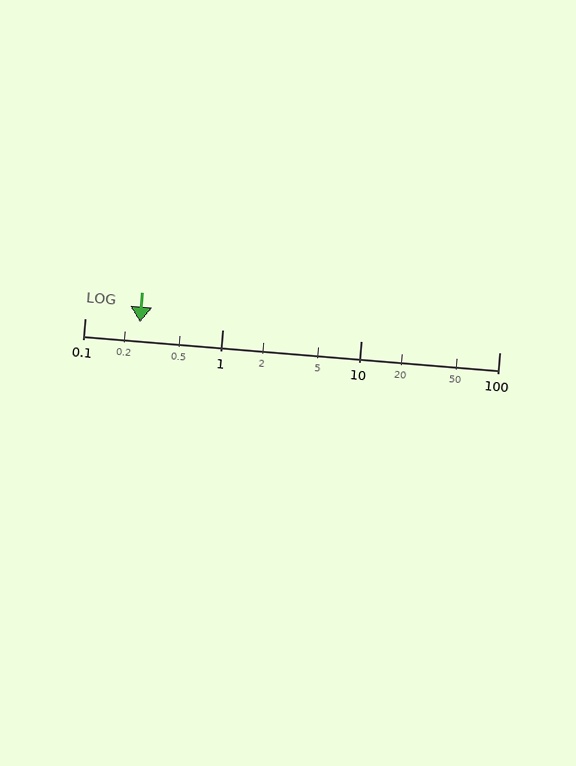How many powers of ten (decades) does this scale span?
The scale spans 3 decades, from 0.1 to 100.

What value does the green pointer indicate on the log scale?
The pointer indicates approximately 0.25.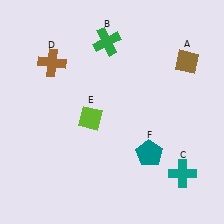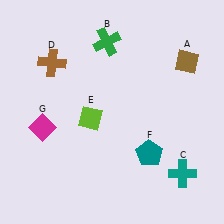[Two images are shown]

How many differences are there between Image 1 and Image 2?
There is 1 difference between the two images.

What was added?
A magenta diamond (G) was added in Image 2.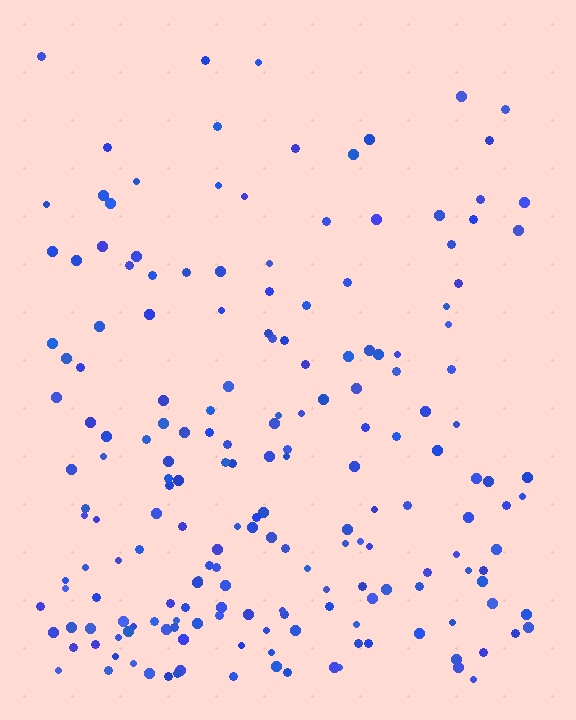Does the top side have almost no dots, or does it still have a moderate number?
Still a moderate number, just noticeably fewer than the bottom.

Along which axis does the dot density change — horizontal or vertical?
Vertical.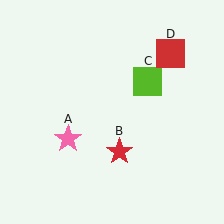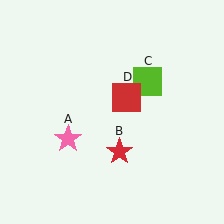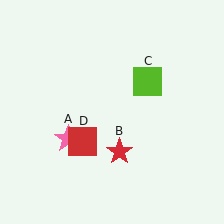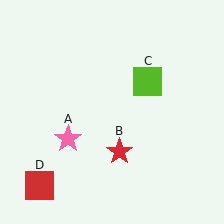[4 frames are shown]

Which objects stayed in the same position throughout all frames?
Pink star (object A) and red star (object B) and lime square (object C) remained stationary.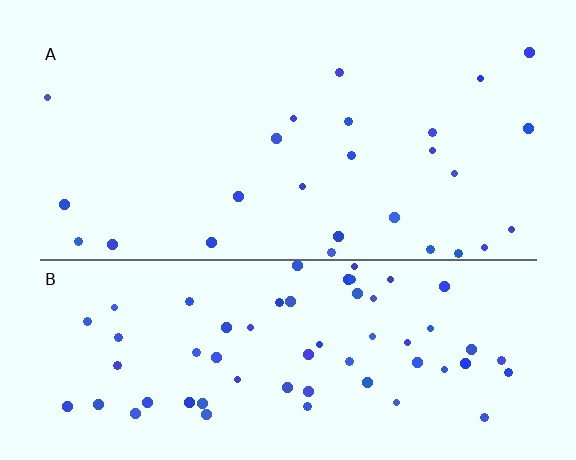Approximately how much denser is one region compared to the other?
Approximately 2.5× — region B over region A.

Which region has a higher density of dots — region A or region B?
B (the bottom).